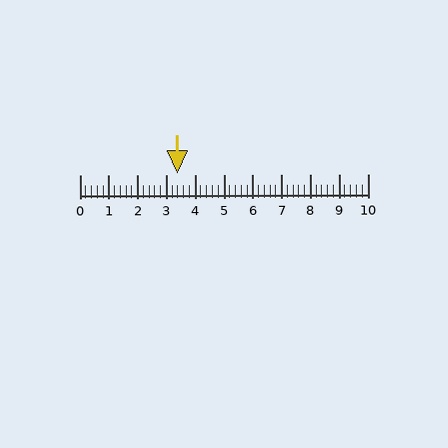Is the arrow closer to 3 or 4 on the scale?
The arrow is closer to 3.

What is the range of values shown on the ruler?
The ruler shows values from 0 to 10.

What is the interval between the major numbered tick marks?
The major tick marks are spaced 1 units apart.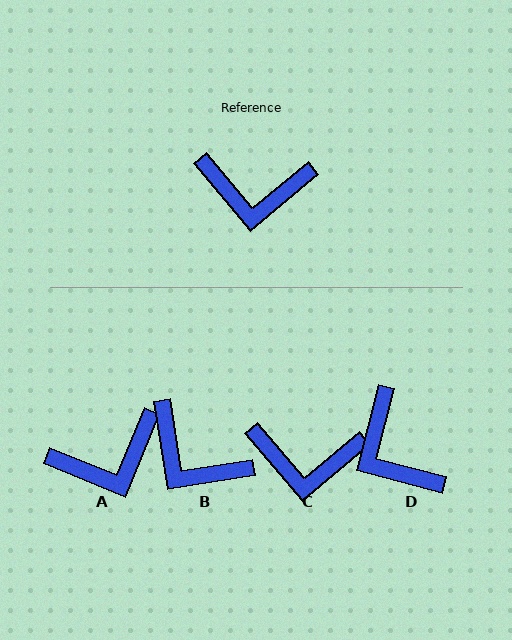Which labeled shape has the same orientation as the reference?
C.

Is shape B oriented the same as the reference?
No, it is off by about 31 degrees.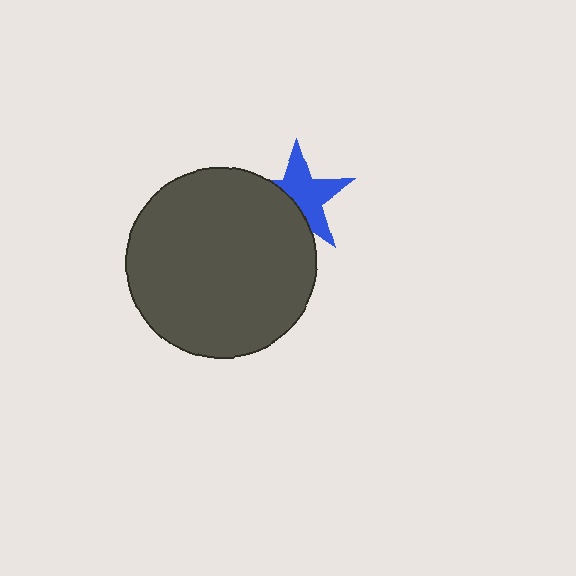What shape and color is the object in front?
The object in front is a dark gray circle.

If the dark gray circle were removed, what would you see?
You would see the complete blue star.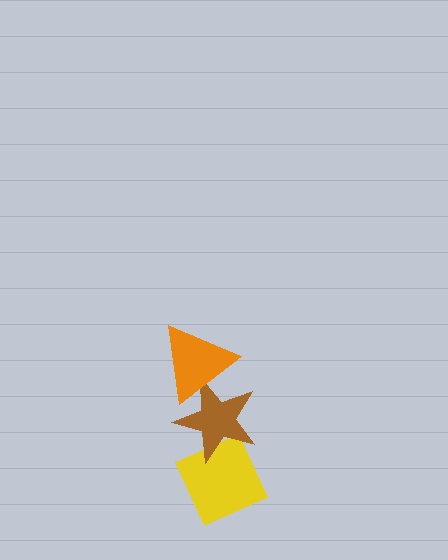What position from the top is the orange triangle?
The orange triangle is 1st from the top.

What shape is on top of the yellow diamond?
The brown star is on top of the yellow diamond.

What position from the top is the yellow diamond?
The yellow diamond is 3rd from the top.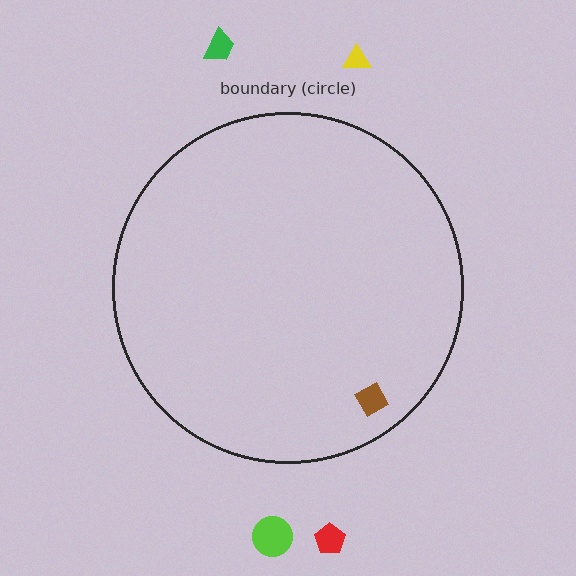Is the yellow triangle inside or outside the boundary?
Outside.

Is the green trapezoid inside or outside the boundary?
Outside.